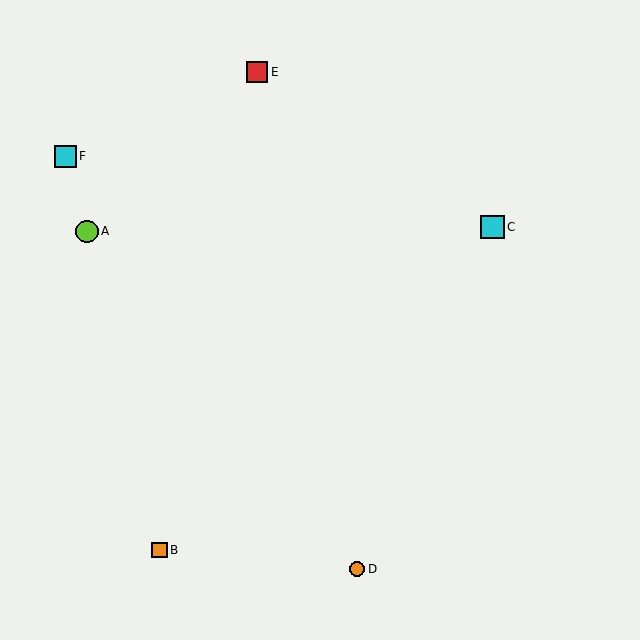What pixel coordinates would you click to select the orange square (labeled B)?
Click at (160, 550) to select the orange square B.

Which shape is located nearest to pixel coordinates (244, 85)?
The red square (labeled E) at (257, 72) is nearest to that location.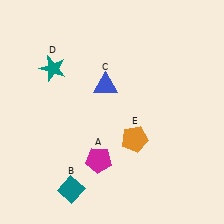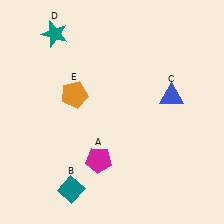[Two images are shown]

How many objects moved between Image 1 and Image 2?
3 objects moved between the two images.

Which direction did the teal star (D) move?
The teal star (D) moved up.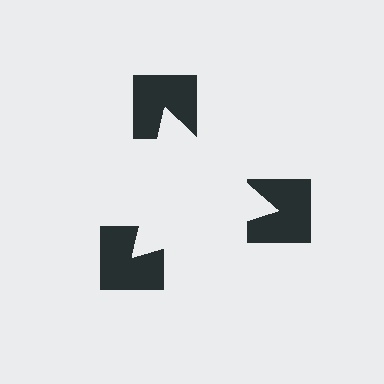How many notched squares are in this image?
There are 3 — one at each vertex of the illusory triangle.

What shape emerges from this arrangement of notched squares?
An illusory triangle — its edges are inferred from the aligned wedge cuts in the notched squares, not physically drawn.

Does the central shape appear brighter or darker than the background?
It typically appears slightly brighter than the background, even though no actual brightness change is drawn.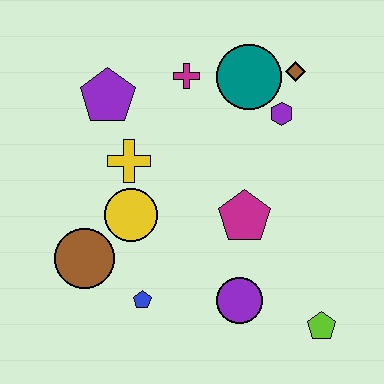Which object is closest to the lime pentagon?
The purple circle is closest to the lime pentagon.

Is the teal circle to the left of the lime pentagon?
Yes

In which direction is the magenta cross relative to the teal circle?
The magenta cross is to the left of the teal circle.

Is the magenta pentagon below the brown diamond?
Yes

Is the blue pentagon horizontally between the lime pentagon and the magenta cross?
No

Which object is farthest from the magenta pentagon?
The purple pentagon is farthest from the magenta pentagon.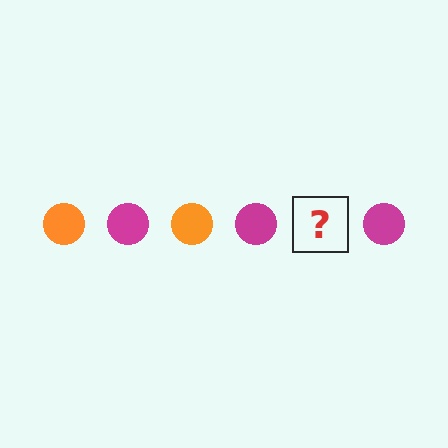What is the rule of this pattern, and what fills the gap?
The rule is that the pattern cycles through orange, magenta circles. The gap should be filled with an orange circle.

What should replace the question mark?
The question mark should be replaced with an orange circle.